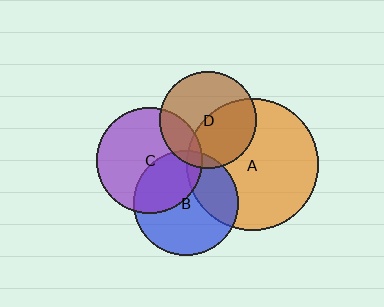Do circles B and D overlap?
Yes.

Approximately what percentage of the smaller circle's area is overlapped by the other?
Approximately 10%.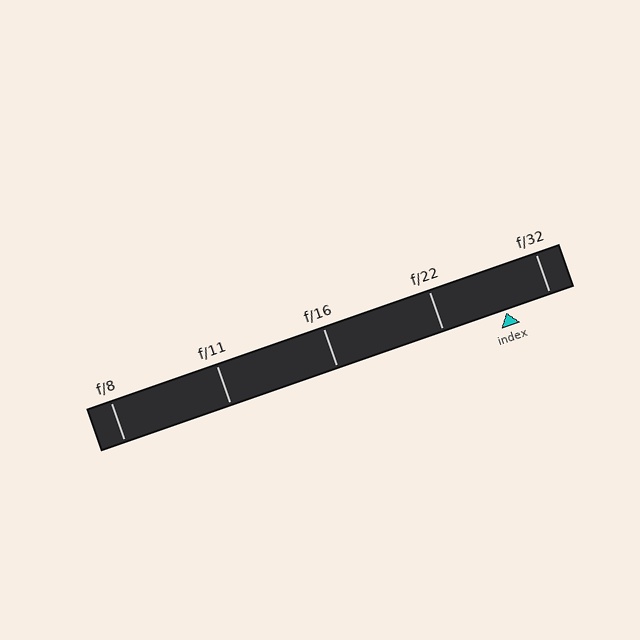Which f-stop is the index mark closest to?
The index mark is closest to f/32.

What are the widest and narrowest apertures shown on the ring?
The widest aperture shown is f/8 and the narrowest is f/32.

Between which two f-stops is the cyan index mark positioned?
The index mark is between f/22 and f/32.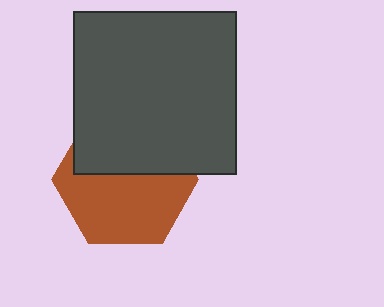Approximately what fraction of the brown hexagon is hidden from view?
Roughly 43% of the brown hexagon is hidden behind the dark gray square.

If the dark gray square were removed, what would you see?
You would see the complete brown hexagon.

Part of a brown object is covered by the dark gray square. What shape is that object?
It is a hexagon.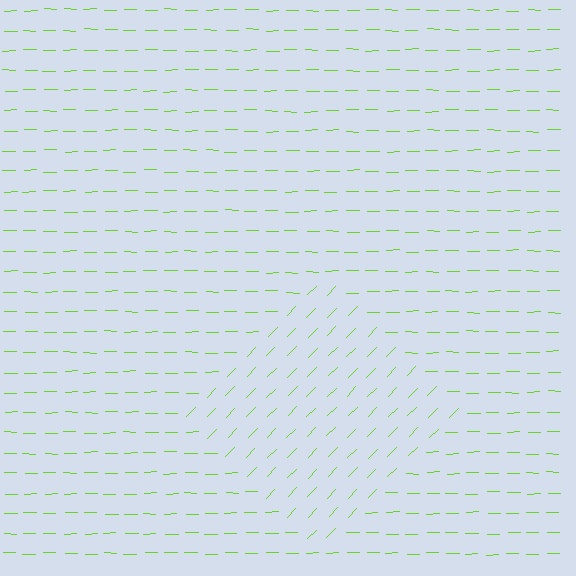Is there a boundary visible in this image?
Yes, there is a texture boundary formed by a change in line orientation.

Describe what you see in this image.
The image is filled with small lime line segments. A diamond region in the image has lines oriented differently from the surrounding lines, creating a visible texture boundary.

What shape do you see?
I see a diamond.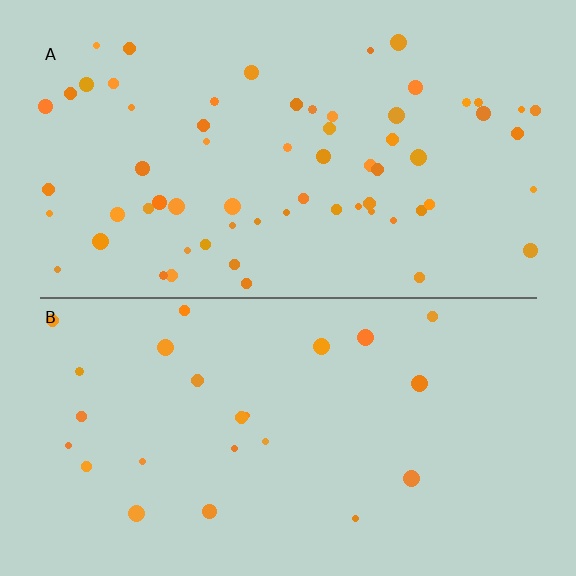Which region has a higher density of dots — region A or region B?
A (the top).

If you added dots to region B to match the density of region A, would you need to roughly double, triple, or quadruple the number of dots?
Approximately triple.